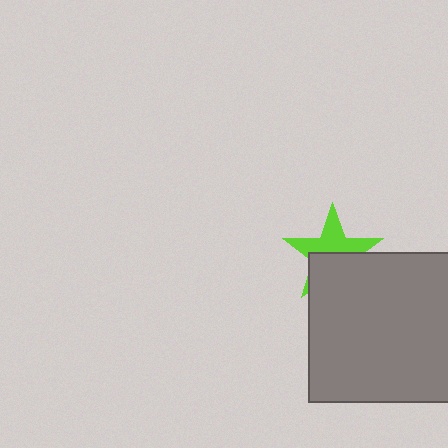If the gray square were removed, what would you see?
You would see the complete lime star.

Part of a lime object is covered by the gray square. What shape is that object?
It is a star.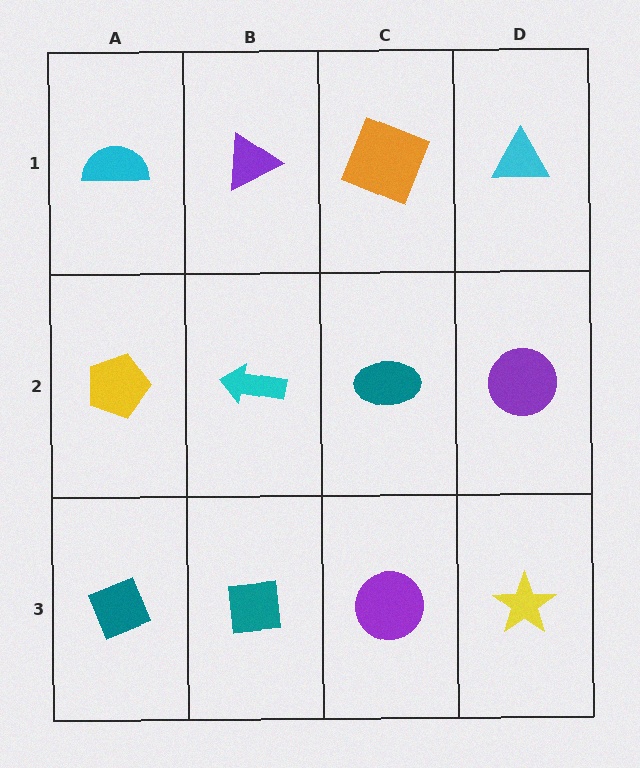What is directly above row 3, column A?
A yellow pentagon.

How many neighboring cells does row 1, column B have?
3.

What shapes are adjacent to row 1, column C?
A teal ellipse (row 2, column C), a purple triangle (row 1, column B), a cyan triangle (row 1, column D).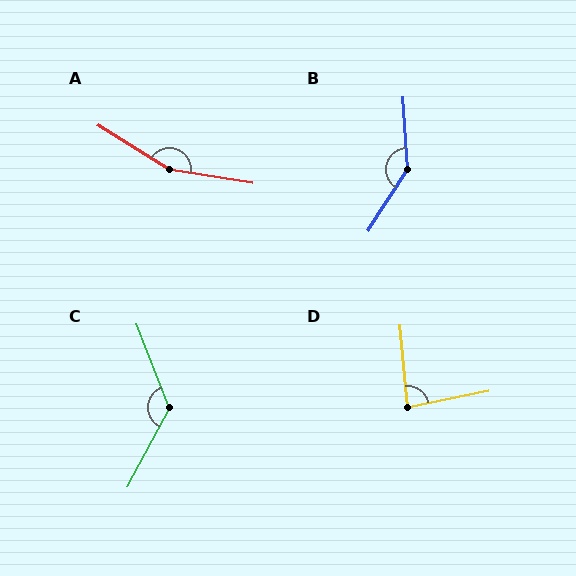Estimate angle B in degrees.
Approximately 144 degrees.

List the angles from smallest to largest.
D (83°), C (131°), B (144°), A (157°).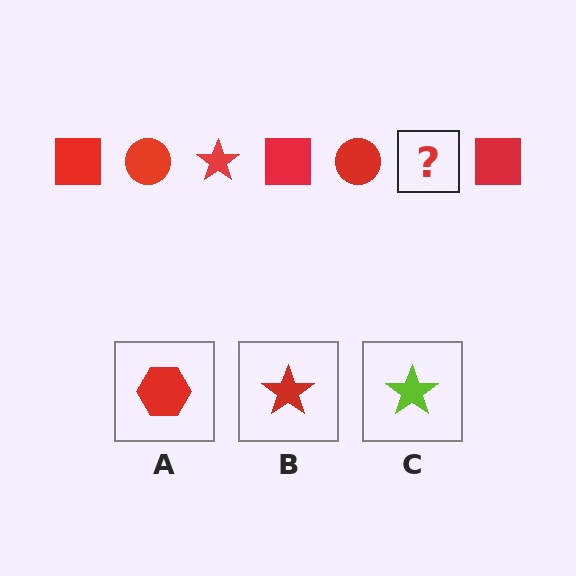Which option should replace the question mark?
Option B.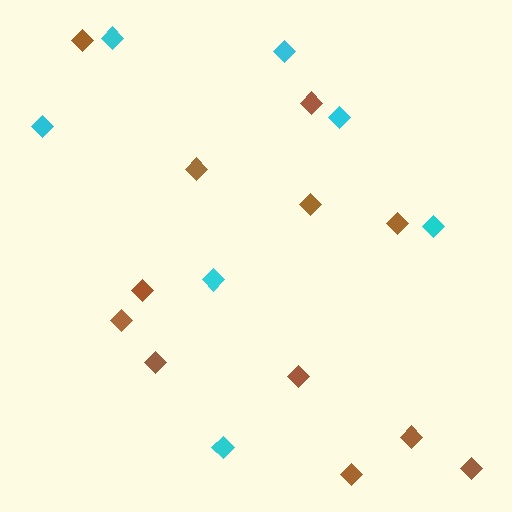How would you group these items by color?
There are 2 groups: one group of brown diamonds (12) and one group of cyan diamonds (7).